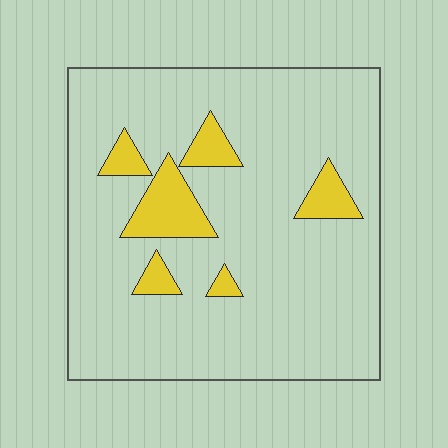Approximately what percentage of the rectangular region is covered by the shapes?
Approximately 10%.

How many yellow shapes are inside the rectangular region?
6.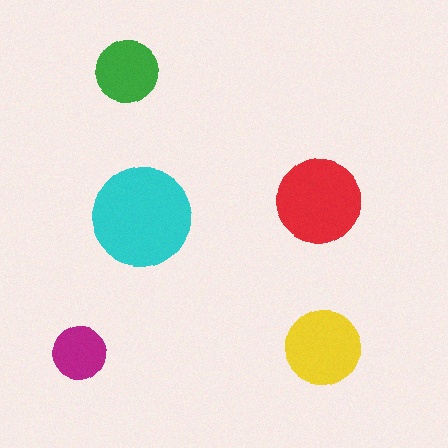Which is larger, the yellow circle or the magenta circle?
The yellow one.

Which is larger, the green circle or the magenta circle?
The green one.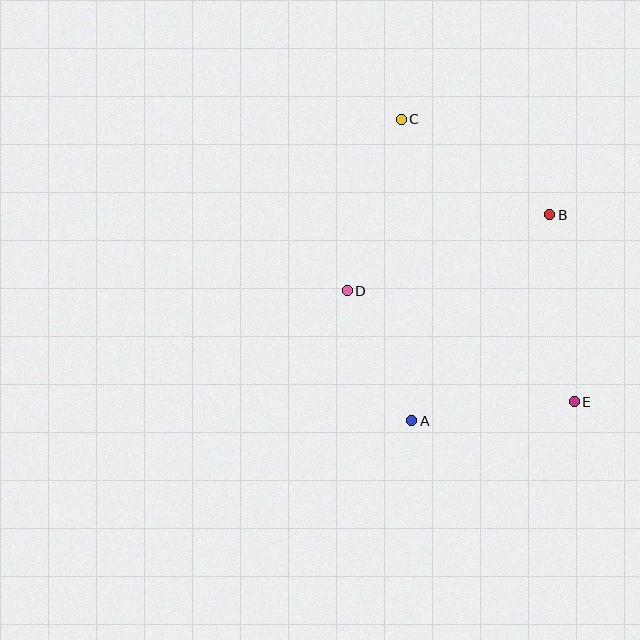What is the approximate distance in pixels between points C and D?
The distance between C and D is approximately 180 pixels.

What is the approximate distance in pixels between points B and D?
The distance between B and D is approximately 216 pixels.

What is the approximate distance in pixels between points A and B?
The distance between A and B is approximately 248 pixels.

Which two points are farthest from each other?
Points C and E are farthest from each other.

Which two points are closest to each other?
Points A and D are closest to each other.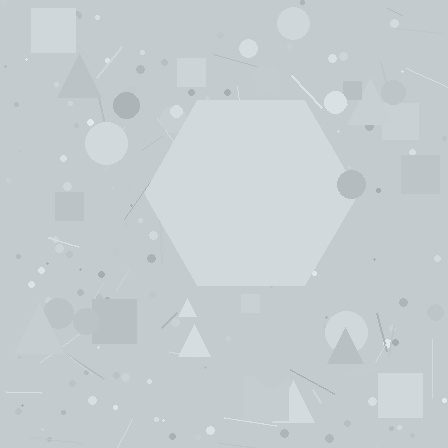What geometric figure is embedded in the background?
A hexagon is embedded in the background.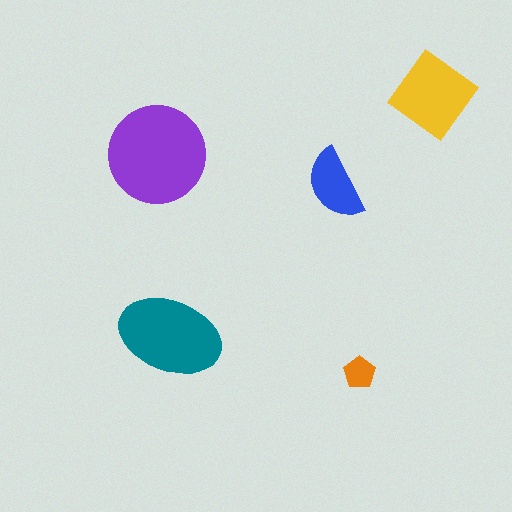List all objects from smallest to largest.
The orange pentagon, the blue semicircle, the yellow diamond, the teal ellipse, the purple circle.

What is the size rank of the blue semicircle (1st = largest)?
4th.